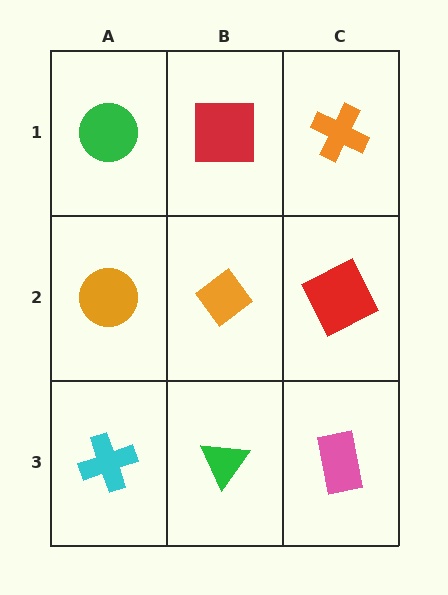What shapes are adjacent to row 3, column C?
A red square (row 2, column C), a green triangle (row 3, column B).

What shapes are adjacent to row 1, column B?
An orange diamond (row 2, column B), a green circle (row 1, column A), an orange cross (row 1, column C).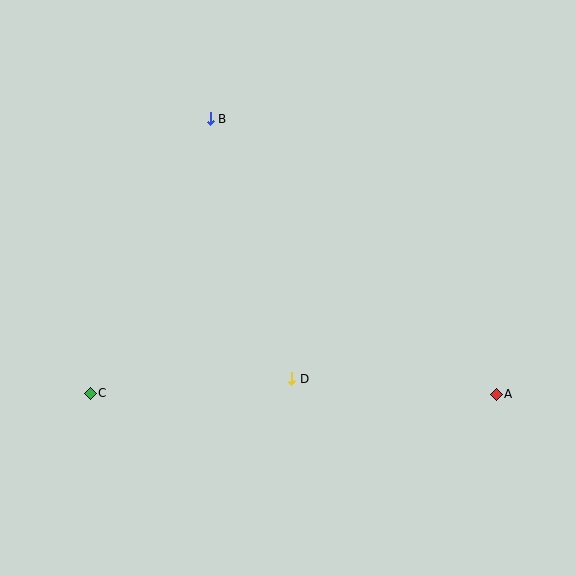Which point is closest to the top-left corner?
Point B is closest to the top-left corner.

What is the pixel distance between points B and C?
The distance between B and C is 300 pixels.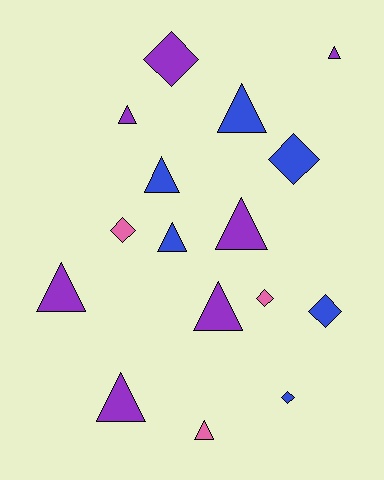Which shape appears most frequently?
Triangle, with 10 objects.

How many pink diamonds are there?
There are 2 pink diamonds.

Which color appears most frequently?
Purple, with 7 objects.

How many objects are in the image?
There are 16 objects.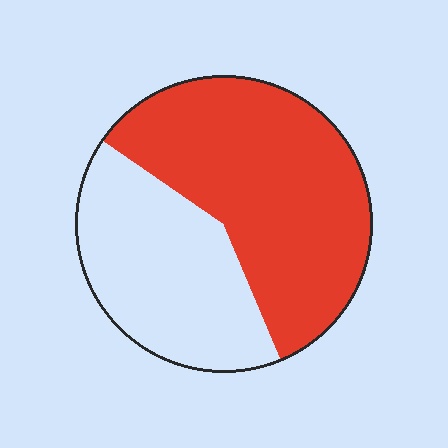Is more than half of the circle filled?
Yes.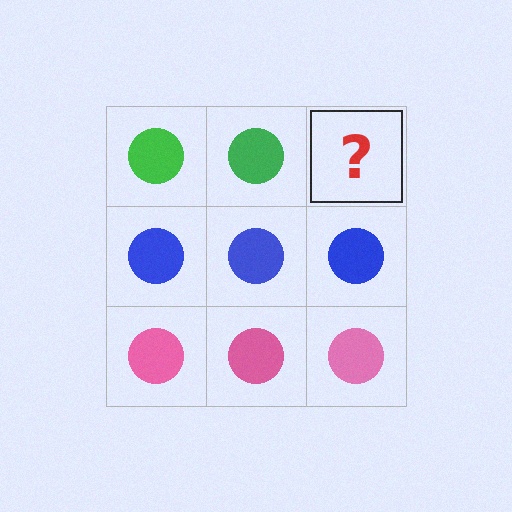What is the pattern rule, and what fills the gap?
The rule is that each row has a consistent color. The gap should be filled with a green circle.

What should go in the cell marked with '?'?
The missing cell should contain a green circle.